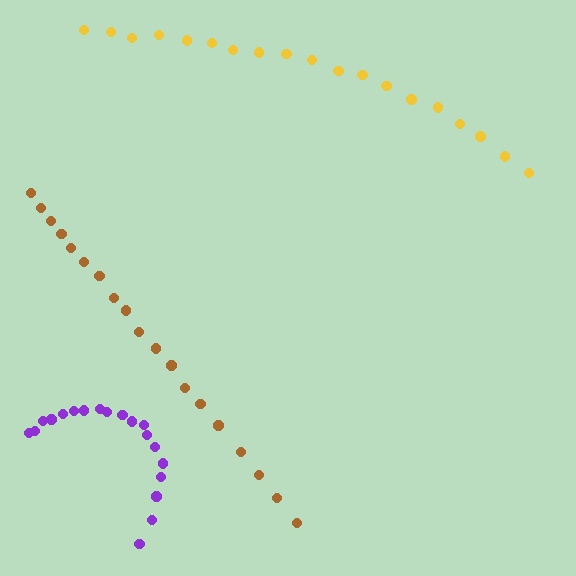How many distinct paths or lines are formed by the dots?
There are 3 distinct paths.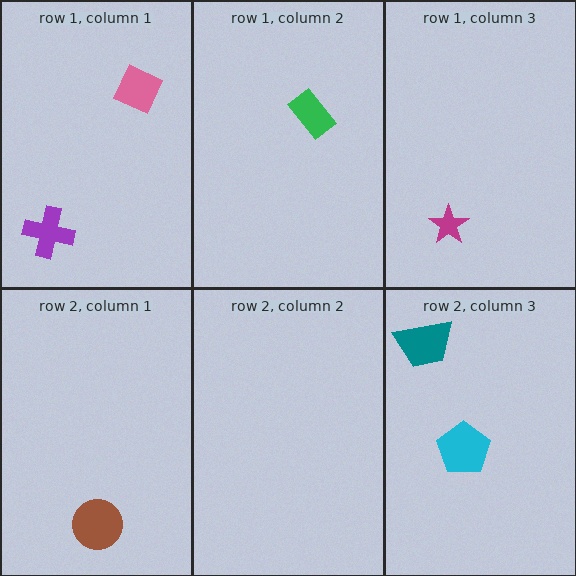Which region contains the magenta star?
The row 1, column 3 region.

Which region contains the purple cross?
The row 1, column 1 region.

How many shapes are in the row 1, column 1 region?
2.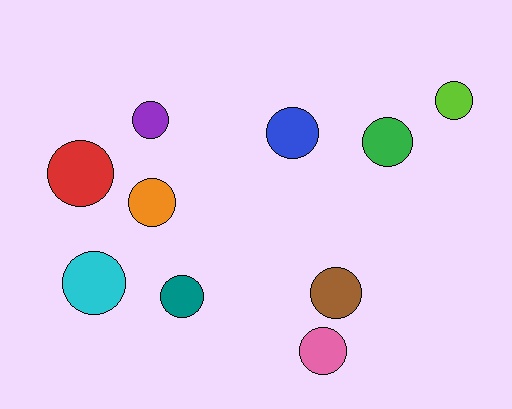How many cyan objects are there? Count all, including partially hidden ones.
There is 1 cyan object.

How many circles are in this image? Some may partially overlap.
There are 10 circles.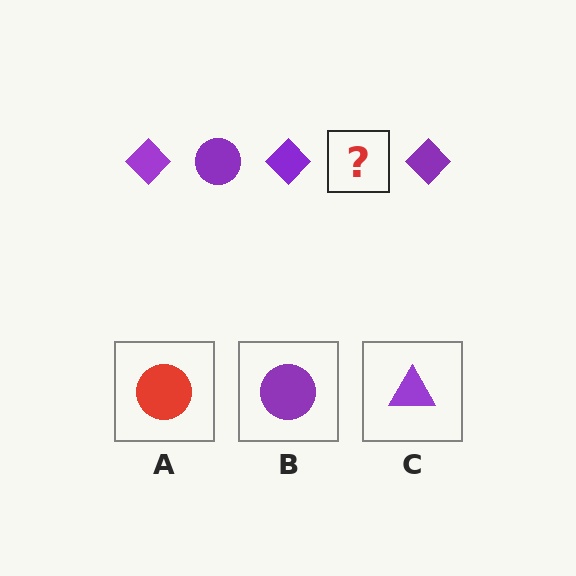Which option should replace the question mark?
Option B.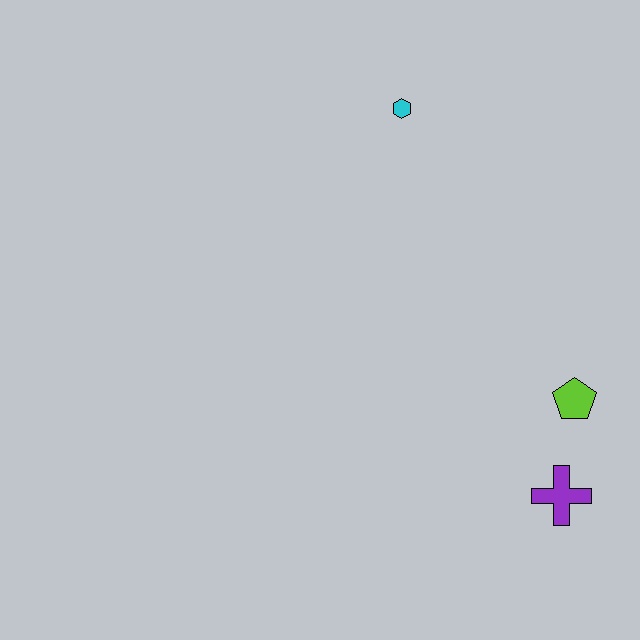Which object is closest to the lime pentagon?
The purple cross is closest to the lime pentagon.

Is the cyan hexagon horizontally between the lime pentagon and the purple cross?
No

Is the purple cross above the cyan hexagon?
No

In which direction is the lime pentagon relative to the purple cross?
The lime pentagon is above the purple cross.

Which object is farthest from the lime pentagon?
The cyan hexagon is farthest from the lime pentagon.